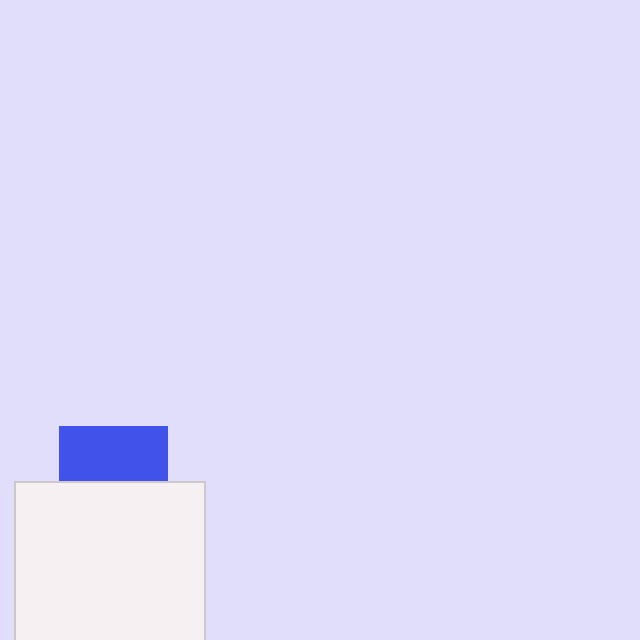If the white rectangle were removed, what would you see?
You would see the complete blue square.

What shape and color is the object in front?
The object in front is a white rectangle.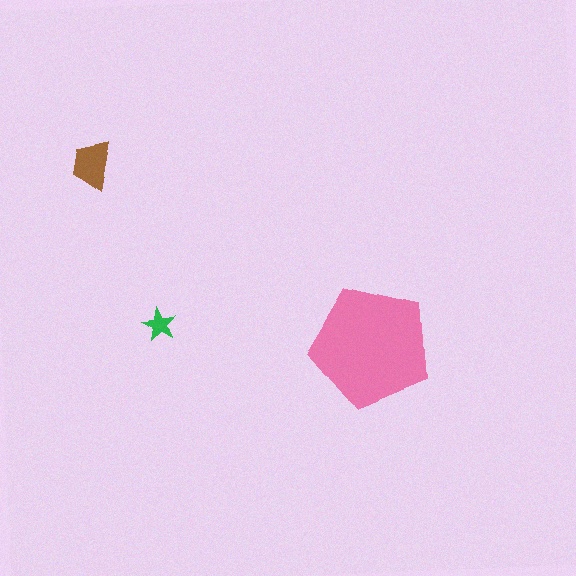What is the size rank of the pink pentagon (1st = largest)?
1st.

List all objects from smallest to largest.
The green star, the brown trapezoid, the pink pentagon.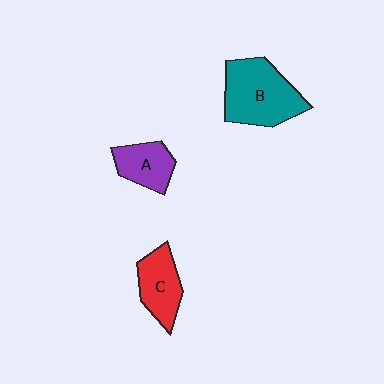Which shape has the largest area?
Shape B (teal).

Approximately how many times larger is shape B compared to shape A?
Approximately 1.9 times.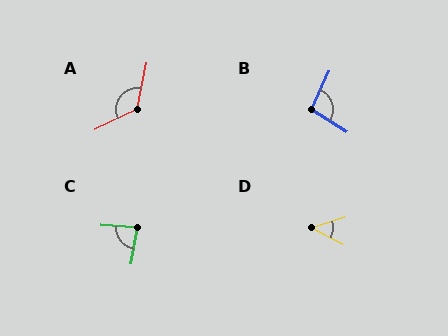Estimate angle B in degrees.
Approximately 98 degrees.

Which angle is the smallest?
D, at approximately 46 degrees.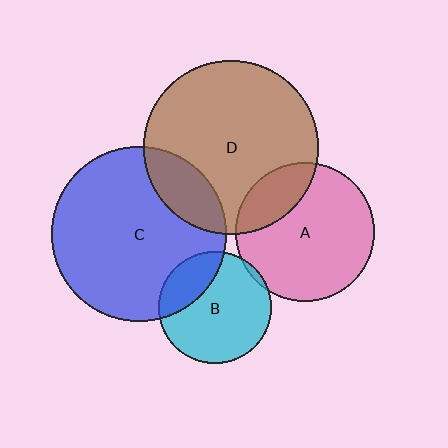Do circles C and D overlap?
Yes.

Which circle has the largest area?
Circle C (blue).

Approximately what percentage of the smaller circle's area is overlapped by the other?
Approximately 15%.